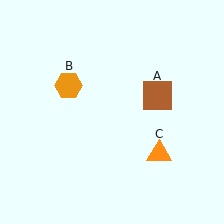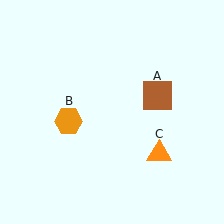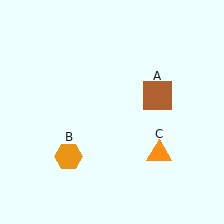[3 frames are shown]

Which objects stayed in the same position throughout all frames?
Brown square (object A) and orange triangle (object C) remained stationary.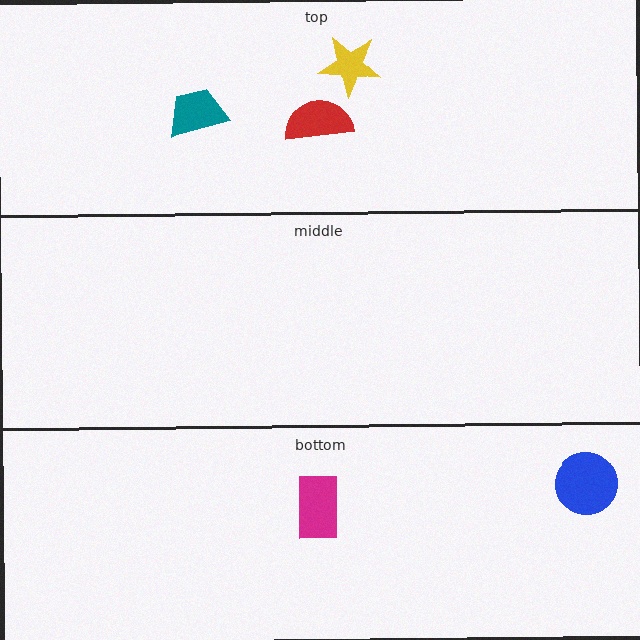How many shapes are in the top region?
3.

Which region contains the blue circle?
The bottom region.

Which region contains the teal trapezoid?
The top region.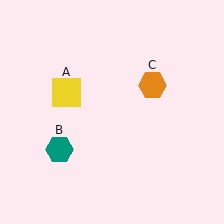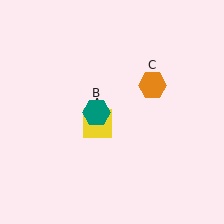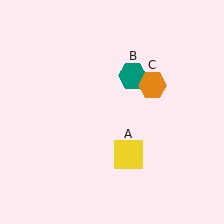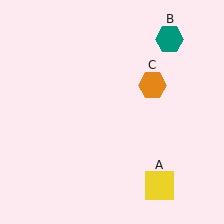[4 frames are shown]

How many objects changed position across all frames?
2 objects changed position: yellow square (object A), teal hexagon (object B).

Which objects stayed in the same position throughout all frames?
Orange hexagon (object C) remained stationary.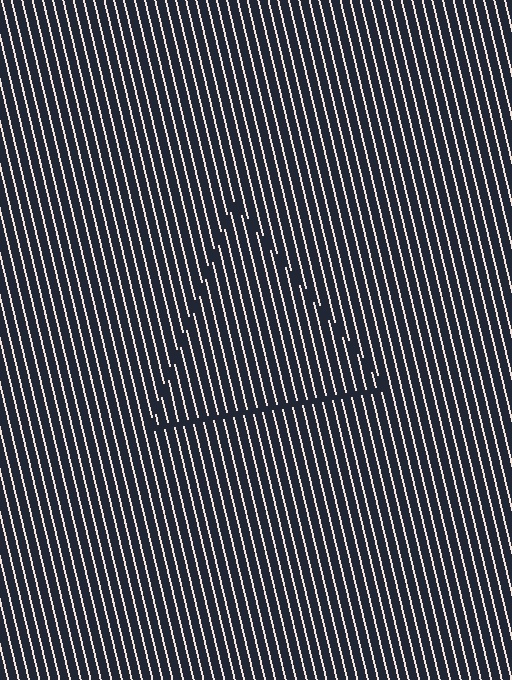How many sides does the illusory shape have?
3 sides — the line-ends trace a triangle.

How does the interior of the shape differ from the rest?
The interior of the shape contains the same grating, shifted by half a period — the contour is defined by the phase discontinuity where line-ends from the inner and outer gratings abut.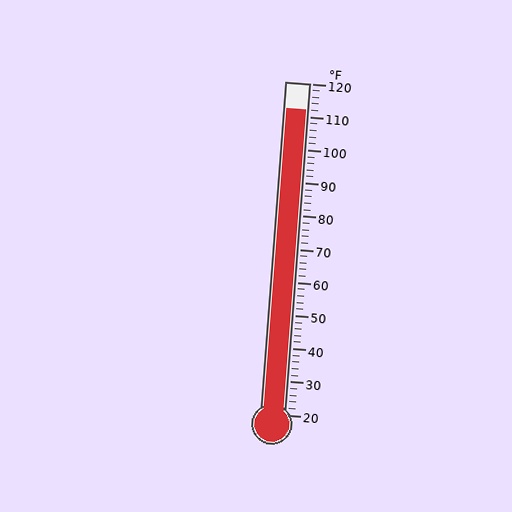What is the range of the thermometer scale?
The thermometer scale ranges from 20°F to 120°F.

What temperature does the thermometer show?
The thermometer shows approximately 112°F.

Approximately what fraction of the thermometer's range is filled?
The thermometer is filled to approximately 90% of its range.